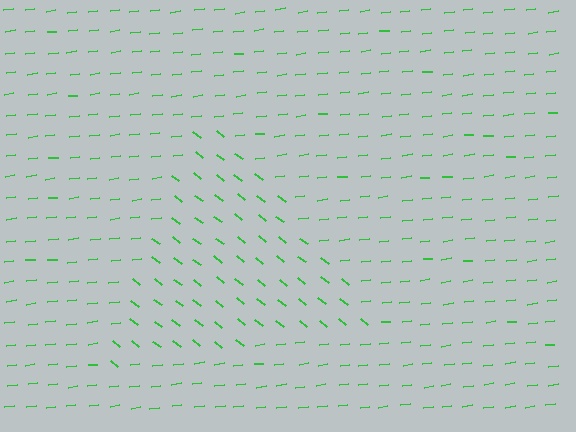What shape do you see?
I see a triangle.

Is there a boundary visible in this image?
Yes, there is a texture boundary formed by a change in line orientation.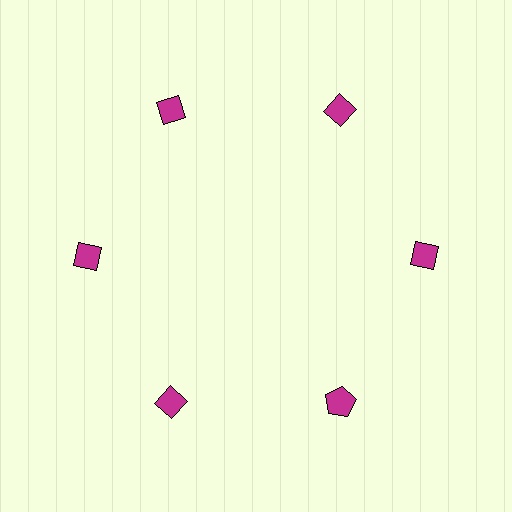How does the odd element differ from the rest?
It has a different shape: pentagon instead of diamond.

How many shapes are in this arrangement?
There are 6 shapes arranged in a ring pattern.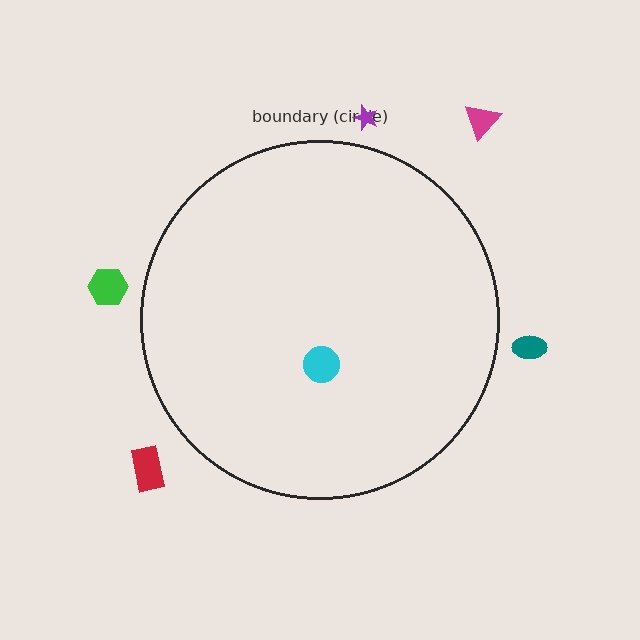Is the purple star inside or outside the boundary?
Outside.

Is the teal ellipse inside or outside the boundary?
Outside.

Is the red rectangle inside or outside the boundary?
Outside.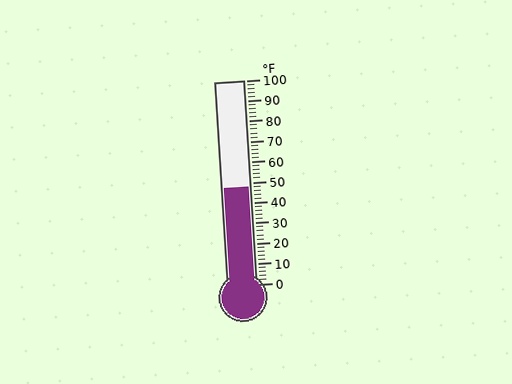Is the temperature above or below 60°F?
The temperature is below 60°F.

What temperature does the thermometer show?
The thermometer shows approximately 48°F.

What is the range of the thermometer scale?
The thermometer scale ranges from 0°F to 100°F.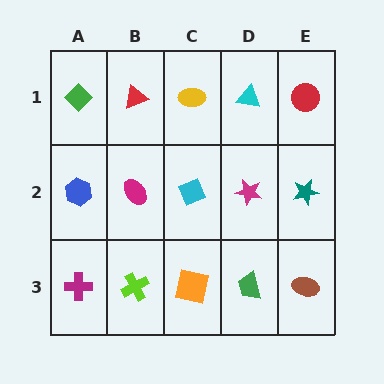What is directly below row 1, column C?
A cyan diamond.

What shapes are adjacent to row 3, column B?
A magenta ellipse (row 2, column B), a magenta cross (row 3, column A), an orange square (row 3, column C).